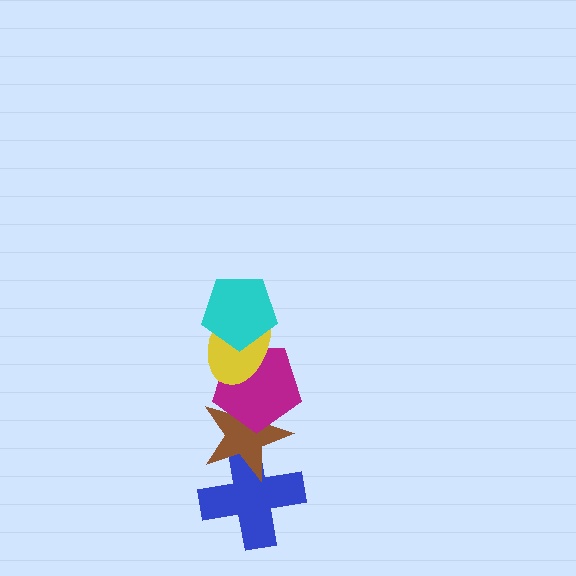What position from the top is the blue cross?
The blue cross is 5th from the top.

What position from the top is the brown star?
The brown star is 4th from the top.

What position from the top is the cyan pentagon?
The cyan pentagon is 1st from the top.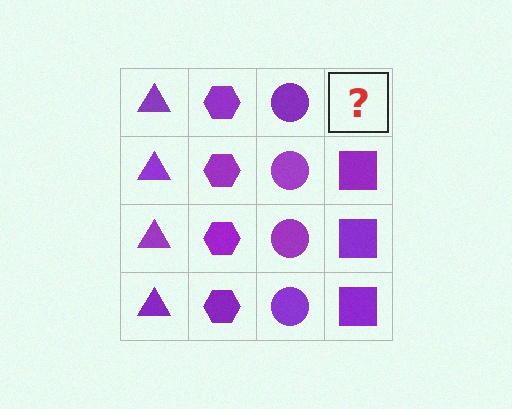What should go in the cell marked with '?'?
The missing cell should contain a purple square.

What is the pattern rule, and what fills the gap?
The rule is that each column has a consistent shape. The gap should be filled with a purple square.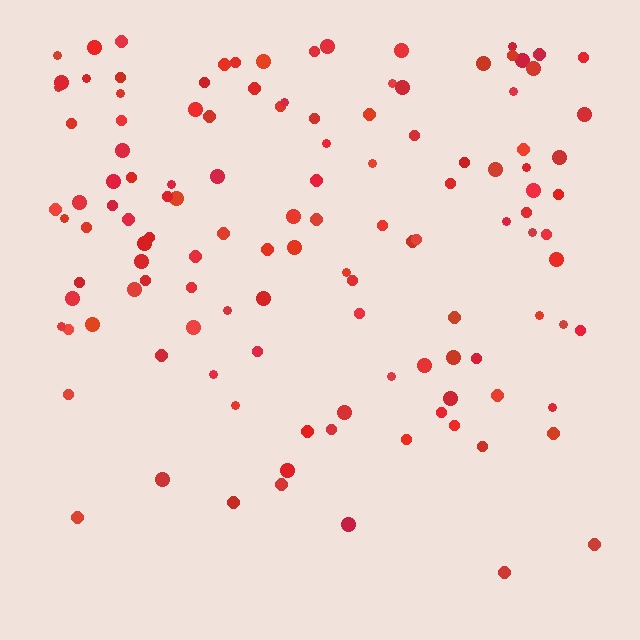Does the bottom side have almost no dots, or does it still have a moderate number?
Still a moderate number, just noticeably fewer than the top.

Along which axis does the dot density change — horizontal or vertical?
Vertical.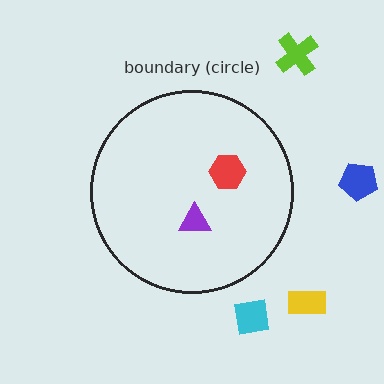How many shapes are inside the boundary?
2 inside, 4 outside.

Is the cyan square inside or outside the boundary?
Outside.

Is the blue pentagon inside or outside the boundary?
Outside.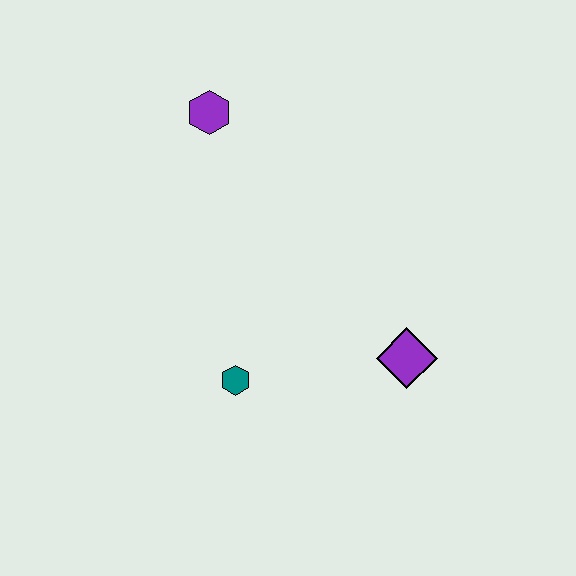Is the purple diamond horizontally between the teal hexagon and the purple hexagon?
No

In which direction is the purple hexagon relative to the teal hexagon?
The purple hexagon is above the teal hexagon.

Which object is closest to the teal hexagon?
The purple diamond is closest to the teal hexagon.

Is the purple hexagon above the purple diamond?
Yes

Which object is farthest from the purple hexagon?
The purple diamond is farthest from the purple hexagon.